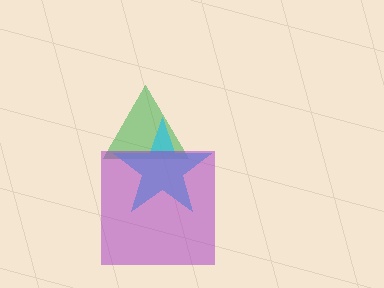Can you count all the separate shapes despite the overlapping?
Yes, there are 3 separate shapes.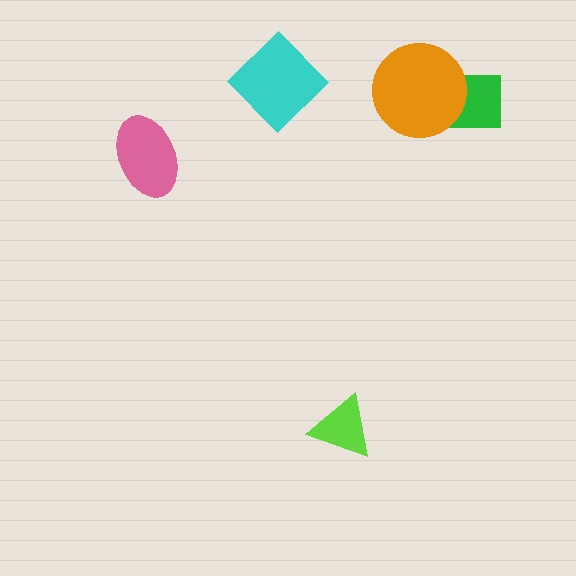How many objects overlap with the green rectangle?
1 object overlaps with the green rectangle.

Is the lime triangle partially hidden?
No, no other shape covers it.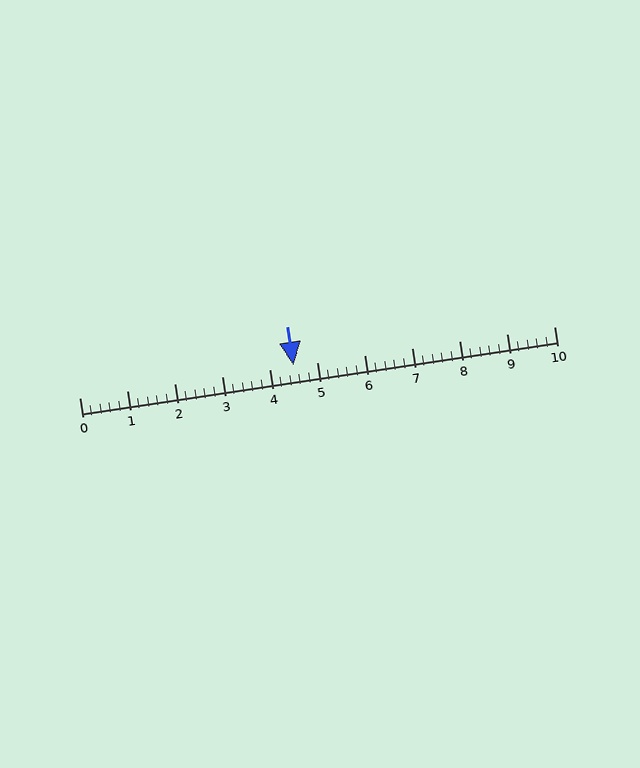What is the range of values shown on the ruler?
The ruler shows values from 0 to 10.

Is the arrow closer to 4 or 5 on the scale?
The arrow is closer to 5.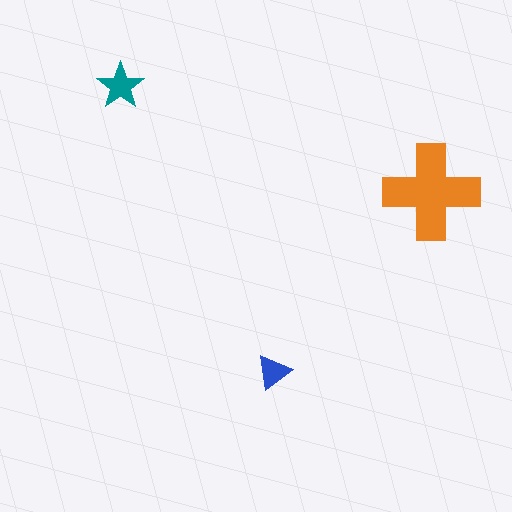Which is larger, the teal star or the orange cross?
The orange cross.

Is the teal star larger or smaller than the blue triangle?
Larger.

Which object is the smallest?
The blue triangle.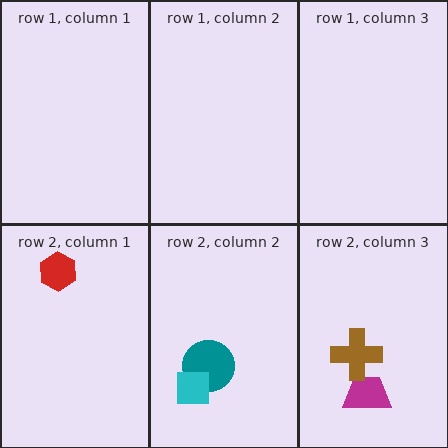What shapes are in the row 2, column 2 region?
The teal circle, the cyan square.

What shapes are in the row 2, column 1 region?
The red hexagon.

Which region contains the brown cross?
The row 2, column 3 region.